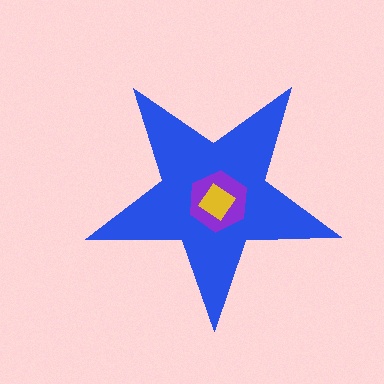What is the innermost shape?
The yellow diamond.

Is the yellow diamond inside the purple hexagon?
Yes.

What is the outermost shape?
The blue star.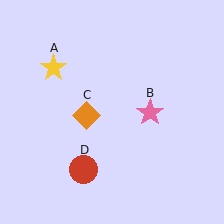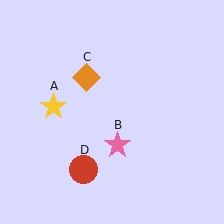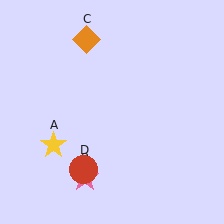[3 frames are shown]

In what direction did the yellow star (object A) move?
The yellow star (object A) moved down.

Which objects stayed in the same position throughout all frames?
Red circle (object D) remained stationary.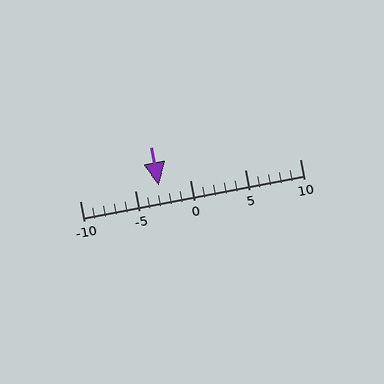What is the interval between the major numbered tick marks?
The major tick marks are spaced 5 units apart.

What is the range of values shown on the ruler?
The ruler shows values from -10 to 10.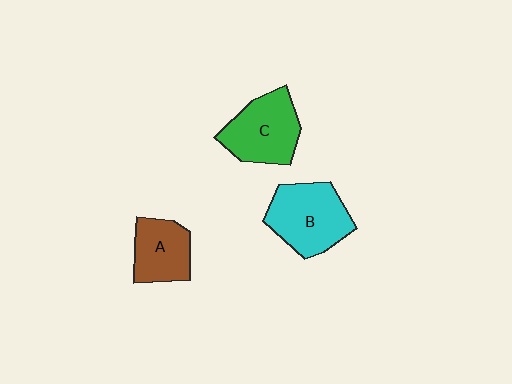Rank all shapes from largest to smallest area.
From largest to smallest: B (cyan), C (green), A (brown).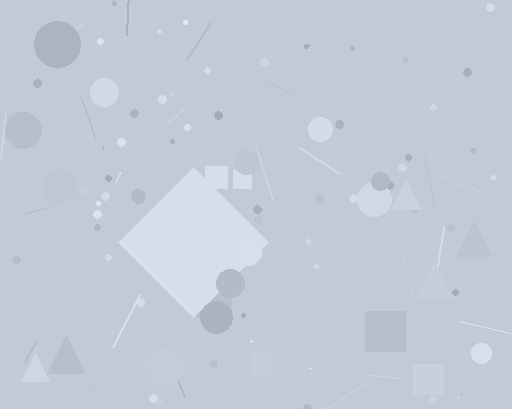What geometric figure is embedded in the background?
A diamond is embedded in the background.